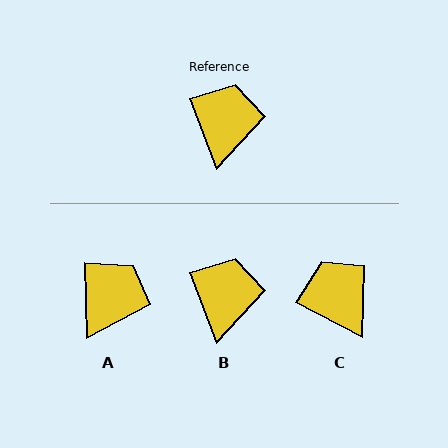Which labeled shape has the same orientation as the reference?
B.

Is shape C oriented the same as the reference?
No, it is off by about 41 degrees.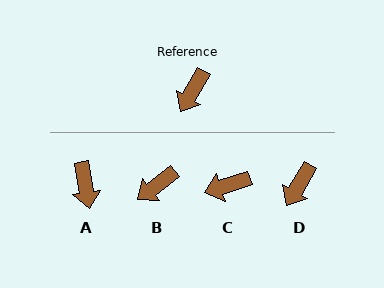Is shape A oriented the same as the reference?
No, it is off by about 40 degrees.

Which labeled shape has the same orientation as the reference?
D.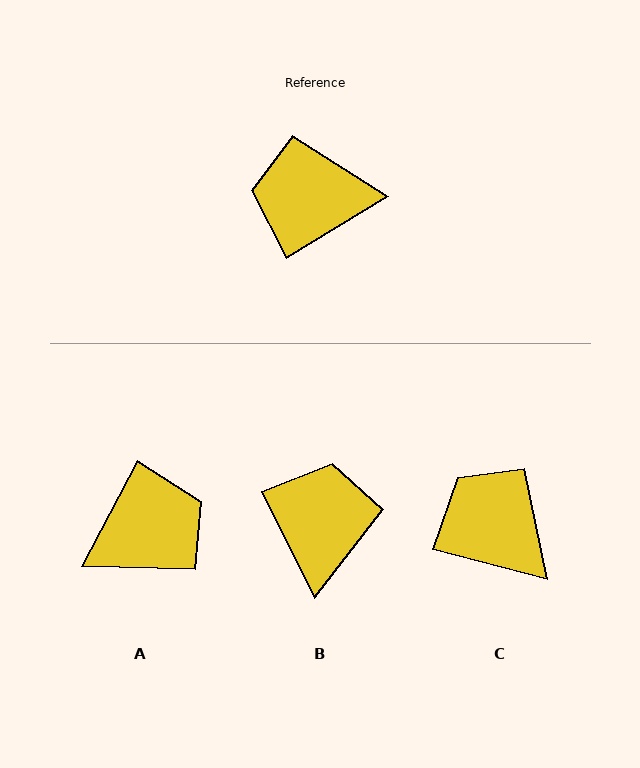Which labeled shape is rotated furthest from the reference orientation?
A, about 149 degrees away.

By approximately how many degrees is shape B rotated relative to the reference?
Approximately 95 degrees clockwise.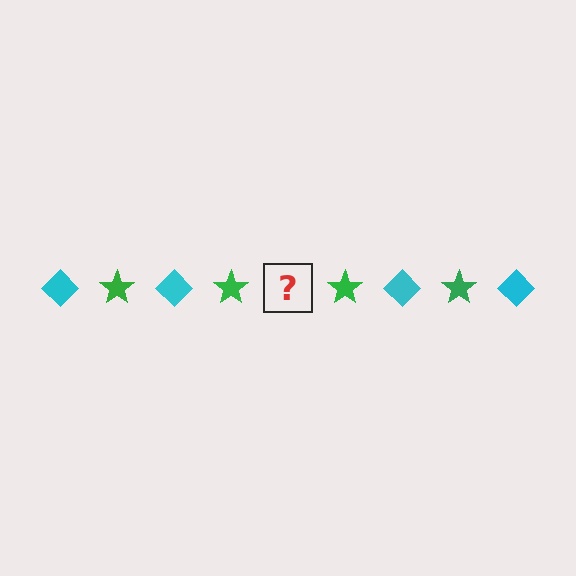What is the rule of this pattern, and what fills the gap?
The rule is that the pattern alternates between cyan diamond and green star. The gap should be filled with a cyan diamond.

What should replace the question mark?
The question mark should be replaced with a cyan diamond.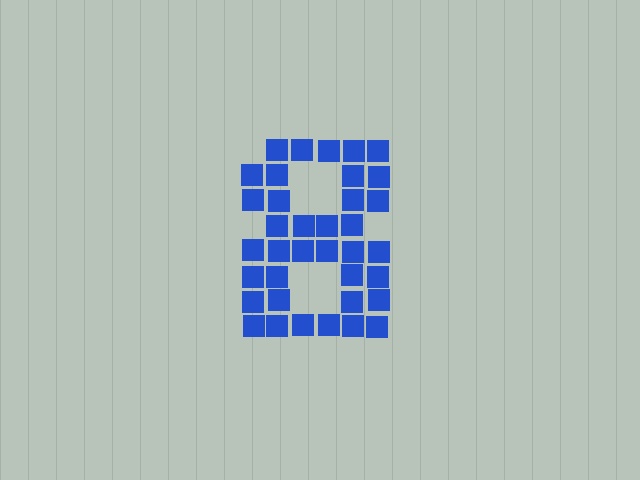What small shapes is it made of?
It is made of small squares.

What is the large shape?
The large shape is the digit 8.